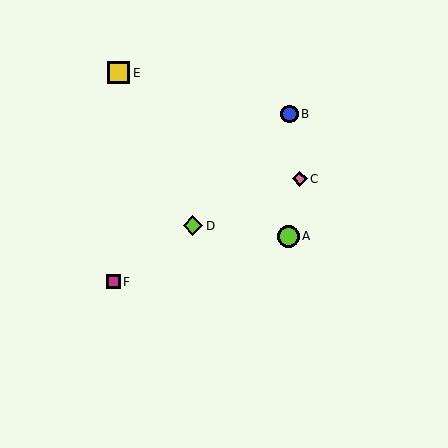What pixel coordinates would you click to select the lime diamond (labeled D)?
Click at (193, 226) to select the lime diamond D.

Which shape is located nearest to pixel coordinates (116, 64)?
The yellow square (labeled E) at (118, 73) is nearest to that location.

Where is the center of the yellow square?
The center of the yellow square is at (118, 73).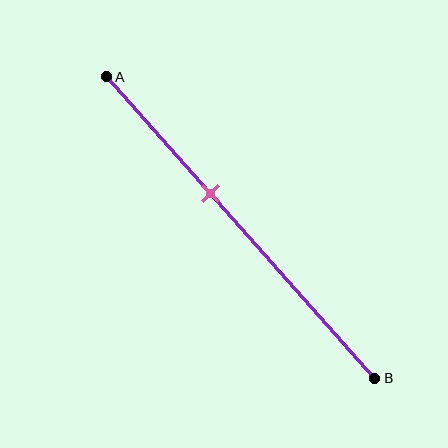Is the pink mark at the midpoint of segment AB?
No, the mark is at about 40% from A, not at the 50% midpoint.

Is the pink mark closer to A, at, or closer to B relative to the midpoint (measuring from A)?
The pink mark is closer to point A than the midpoint of segment AB.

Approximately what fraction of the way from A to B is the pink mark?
The pink mark is approximately 40% of the way from A to B.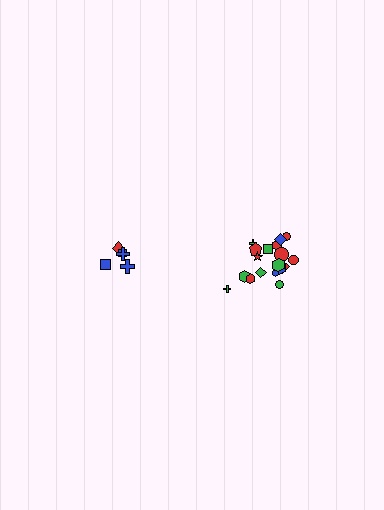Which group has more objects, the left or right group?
The right group.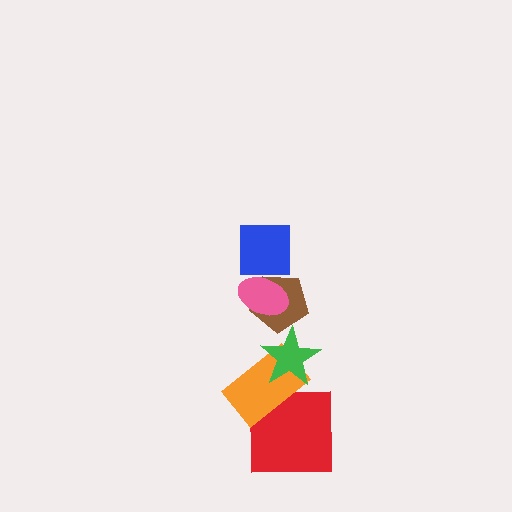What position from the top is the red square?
The red square is 6th from the top.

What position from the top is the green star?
The green star is 4th from the top.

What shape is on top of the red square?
The orange rectangle is on top of the red square.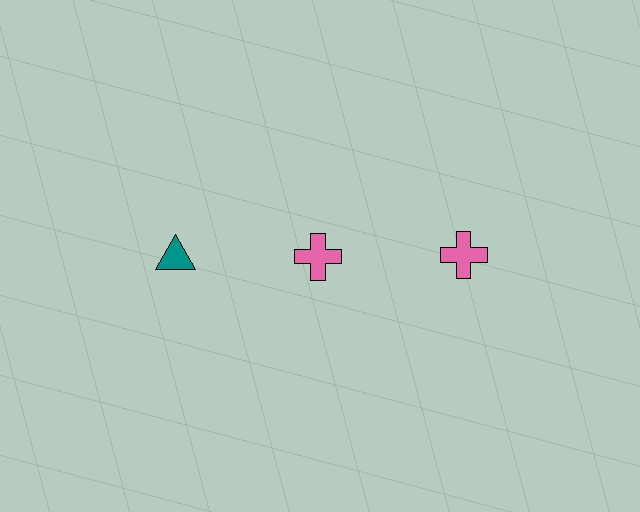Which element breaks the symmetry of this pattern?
The teal triangle in the top row, leftmost column breaks the symmetry. All other shapes are pink crosses.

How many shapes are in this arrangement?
There are 3 shapes arranged in a grid pattern.